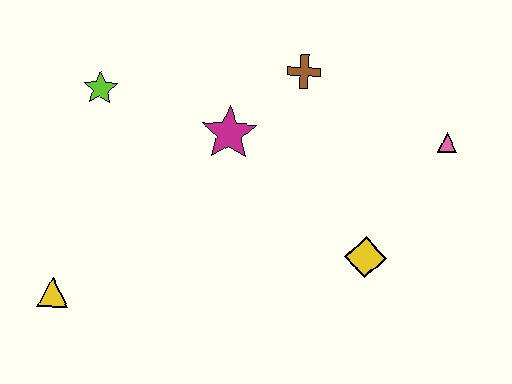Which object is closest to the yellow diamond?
The pink triangle is closest to the yellow diamond.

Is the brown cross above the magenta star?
Yes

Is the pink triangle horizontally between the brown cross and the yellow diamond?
No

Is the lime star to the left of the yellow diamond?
Yes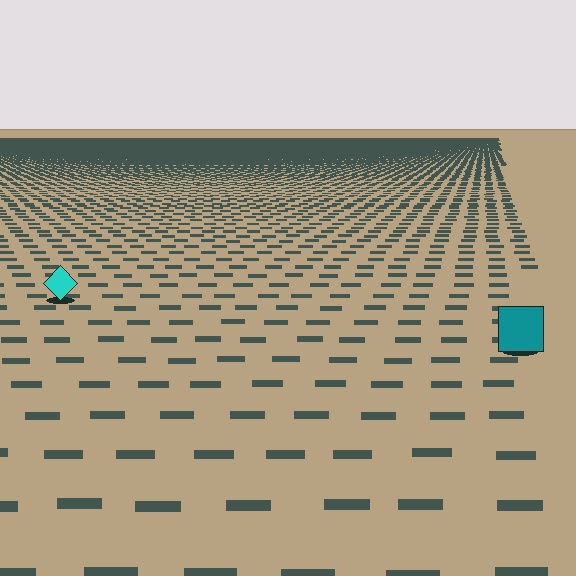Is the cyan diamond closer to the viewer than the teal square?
No. The teal square is closer — you can tell from the texture gradient: the ground texture is coarser near it.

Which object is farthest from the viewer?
The cyan diamond is farthest from the viewer. It appears smaller and the ground texture around it is denser.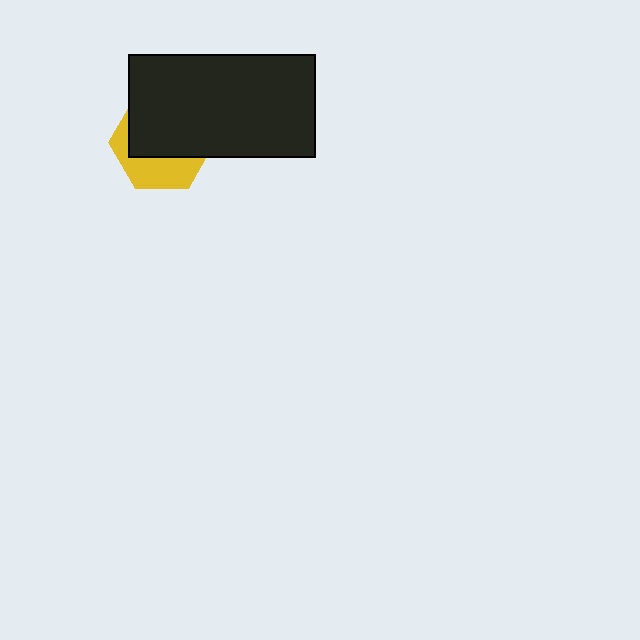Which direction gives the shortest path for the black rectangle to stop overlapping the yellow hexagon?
Moving up gives the shortest separation.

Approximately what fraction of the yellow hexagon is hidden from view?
Roughly 62% of the yellow hexagon is hidden behind the black rectangle.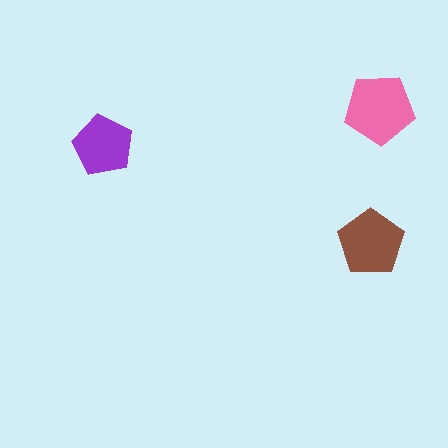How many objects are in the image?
There are 3 objects in the image.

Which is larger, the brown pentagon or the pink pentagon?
The pink one.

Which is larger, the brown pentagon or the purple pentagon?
The brown one.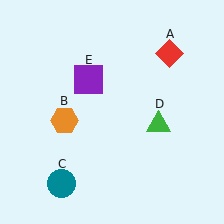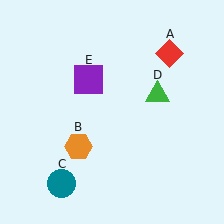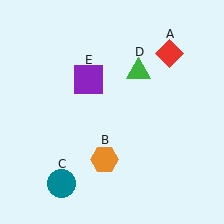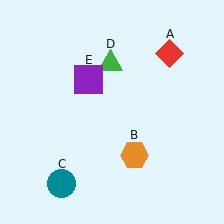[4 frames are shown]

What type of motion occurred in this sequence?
The orange hexagon (object B), green triangle (object D) rotated counterclockwise around the center of the scene.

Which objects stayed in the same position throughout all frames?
Red diamond (object A) and teal circle (object C) and purple square (object E) remained stationary.